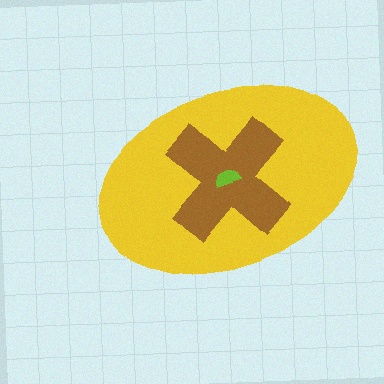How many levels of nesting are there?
3.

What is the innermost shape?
The lime semicircle.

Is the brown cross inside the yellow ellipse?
Yes.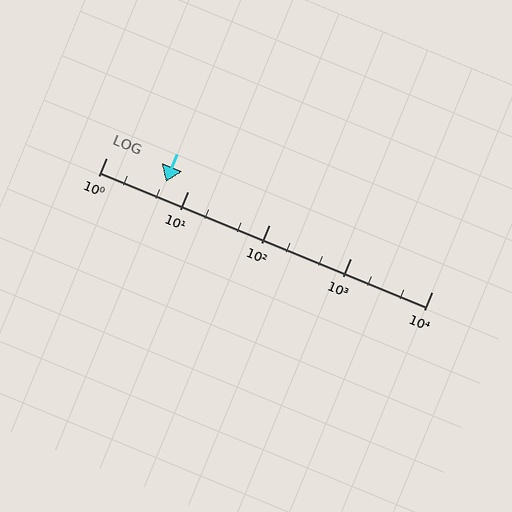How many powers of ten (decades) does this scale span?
The scale spans 4 decades, from 1 to 10000.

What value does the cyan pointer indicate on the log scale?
The pointer indicates approximately 5.4.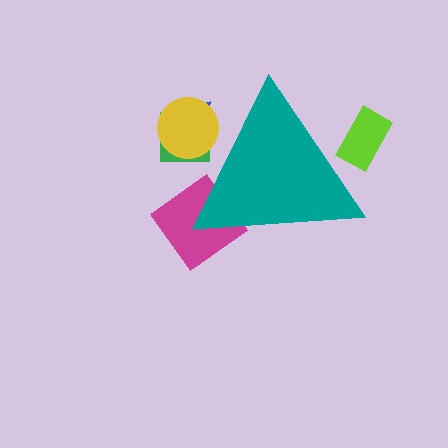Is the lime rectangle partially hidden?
Yes, the lime rectangle is partially hidden behind the teal triangle.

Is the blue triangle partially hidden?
Yes, the blue triangle is partially hidden behind the teal triangle.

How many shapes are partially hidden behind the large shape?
5 shapes are partially hidden.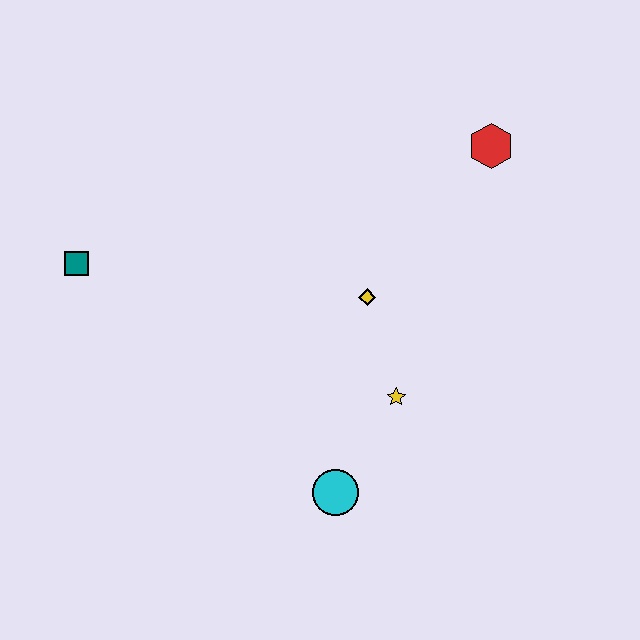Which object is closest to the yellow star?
The yellow diamond is closest to the yellow star.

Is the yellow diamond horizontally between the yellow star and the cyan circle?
Yes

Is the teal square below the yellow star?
No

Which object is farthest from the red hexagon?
The teal square is farthest from the red hexagon.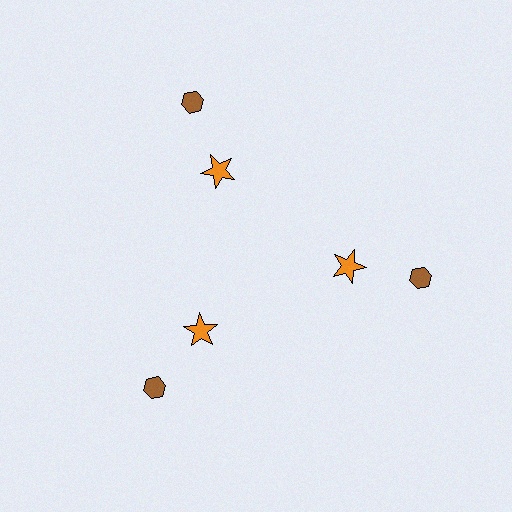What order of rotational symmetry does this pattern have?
This pattern has 3-fold rotational symmetry.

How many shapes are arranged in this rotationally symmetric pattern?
There are 6 shapes, arranged in 3 groups of 2.